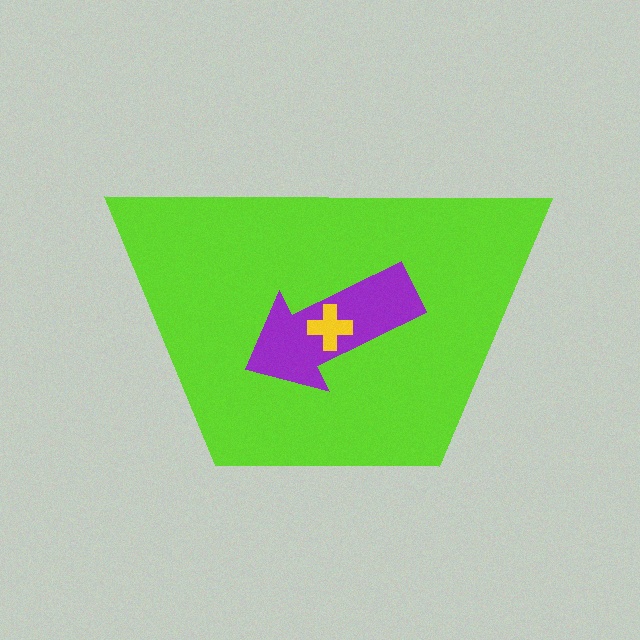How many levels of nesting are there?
3.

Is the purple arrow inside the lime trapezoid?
Yes.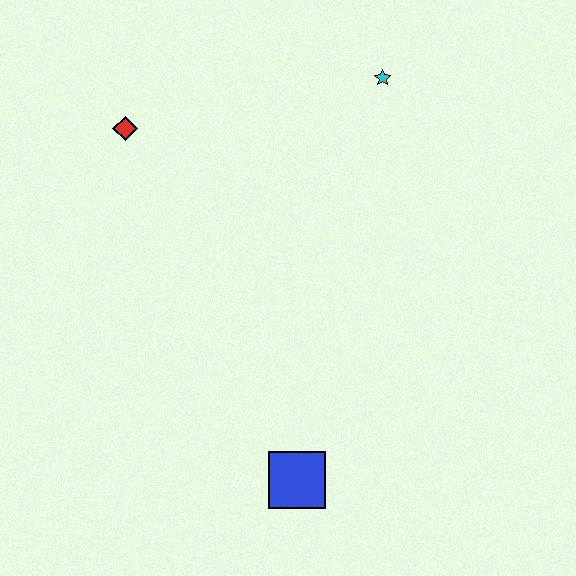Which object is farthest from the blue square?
The cyan star is farthest from the blue square.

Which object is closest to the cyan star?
The red diamond is closest to the cyan star.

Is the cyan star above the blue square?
Yes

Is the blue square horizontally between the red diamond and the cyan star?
Yes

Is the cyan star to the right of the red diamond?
Yes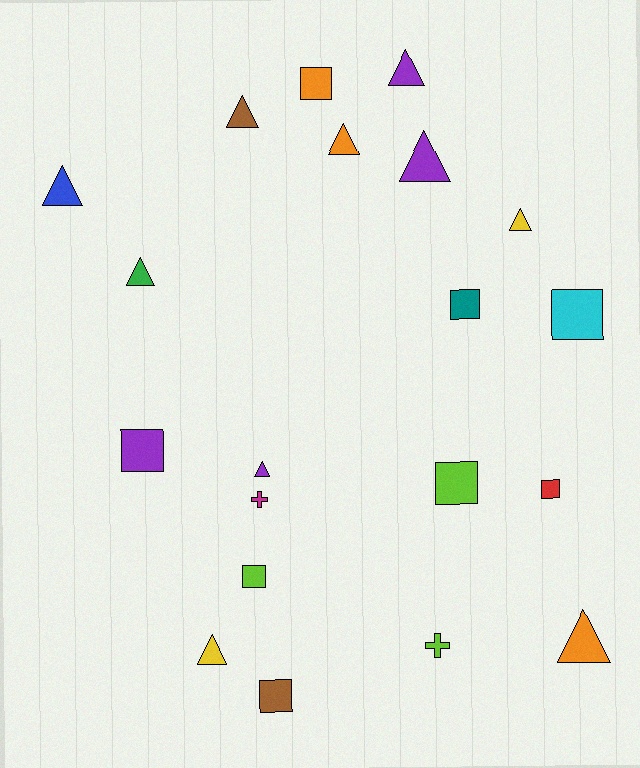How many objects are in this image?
There are 20 objects.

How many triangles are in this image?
There are 10 triangles.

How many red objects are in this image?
There is 1 red object.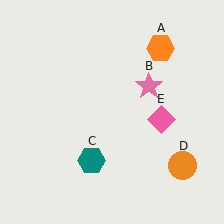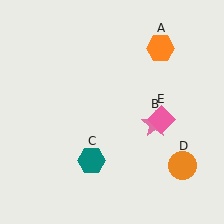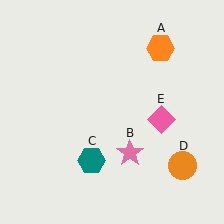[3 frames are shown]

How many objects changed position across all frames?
1 object changed position: pink star (object B).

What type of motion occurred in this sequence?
The pink star (object B) rotated clockwise around the center of the scene.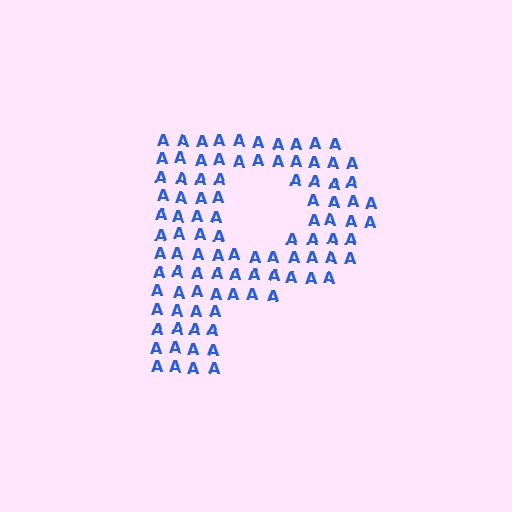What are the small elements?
The small elements are letter A's.